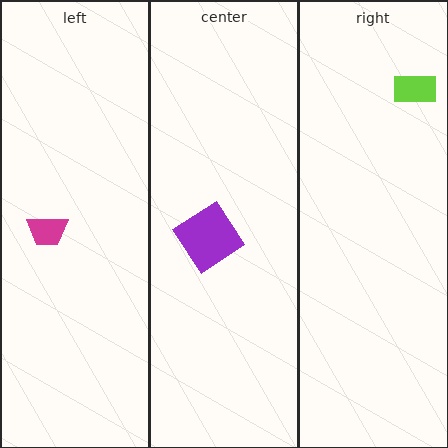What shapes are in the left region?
The magenta trapezoid.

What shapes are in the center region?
The purple diamond.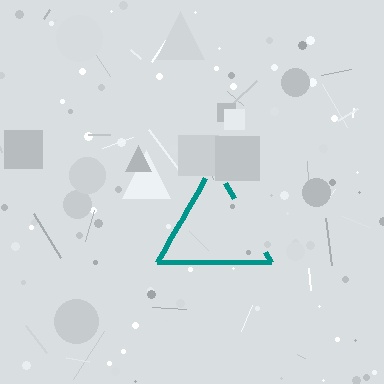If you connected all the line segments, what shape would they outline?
They would outline a triangle.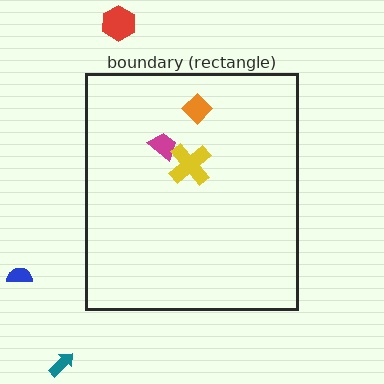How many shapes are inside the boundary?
3 inside, 3 outside.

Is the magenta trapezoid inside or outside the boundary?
Inside.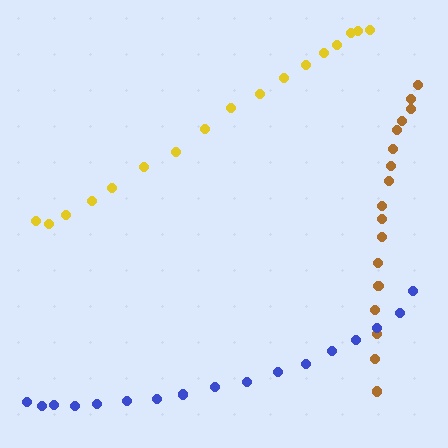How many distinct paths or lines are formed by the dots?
There are 3 distinct paths.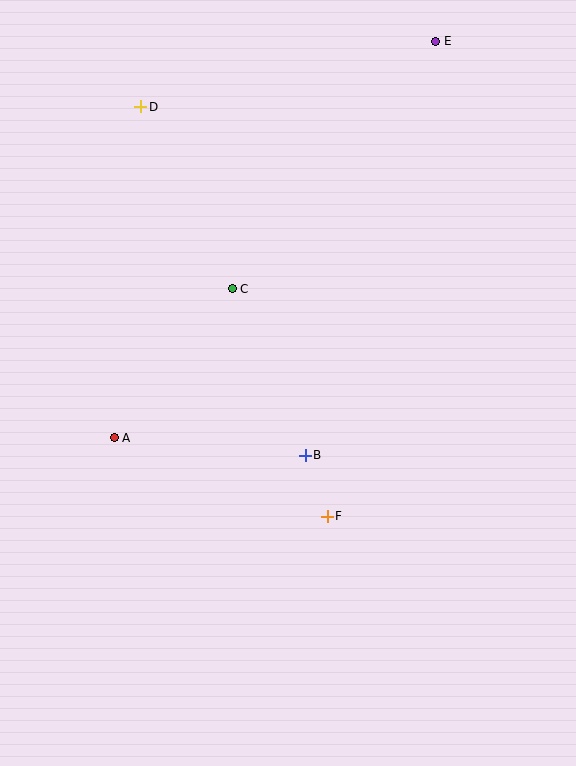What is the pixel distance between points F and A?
The distance between F and A is 227 pixels.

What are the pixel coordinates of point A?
Point A is at (114, 438).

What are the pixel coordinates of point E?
Point E is at (436, 41).